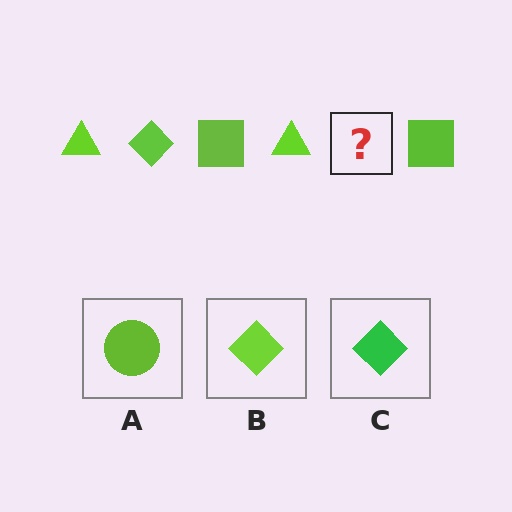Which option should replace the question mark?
Option B.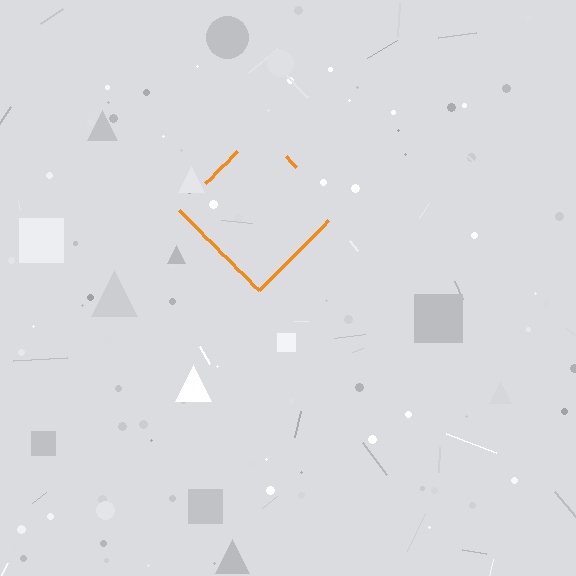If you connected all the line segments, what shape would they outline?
They would outline a diamond.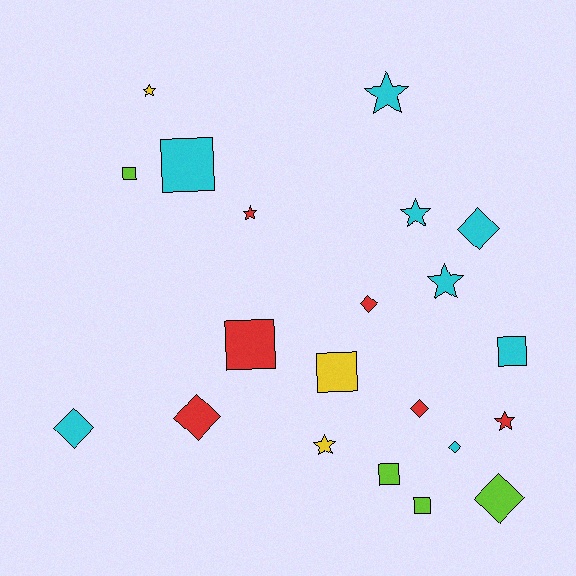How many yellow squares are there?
There is 1 yellow square.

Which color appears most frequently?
Cyan, with 8 objects.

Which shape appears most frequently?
Diamond, with 7 objects.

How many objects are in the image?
There are 21 objects.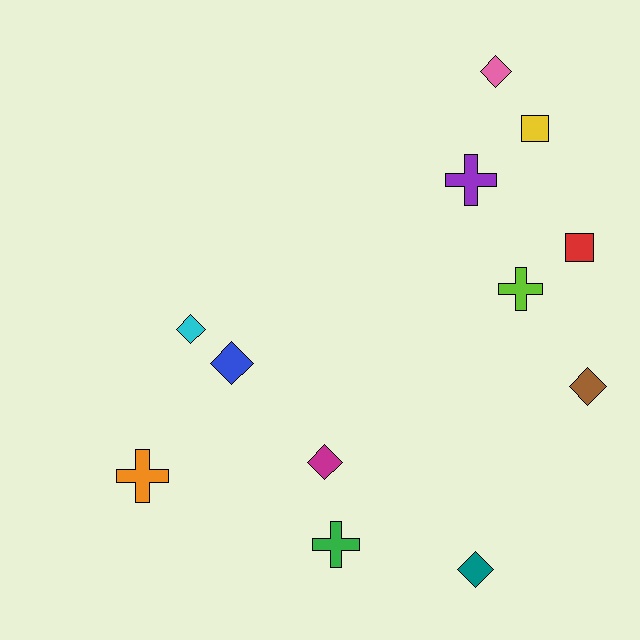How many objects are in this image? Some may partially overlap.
There are 12 objects.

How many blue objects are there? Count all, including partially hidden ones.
There is 1 blue object.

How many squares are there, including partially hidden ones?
There are 2 squares.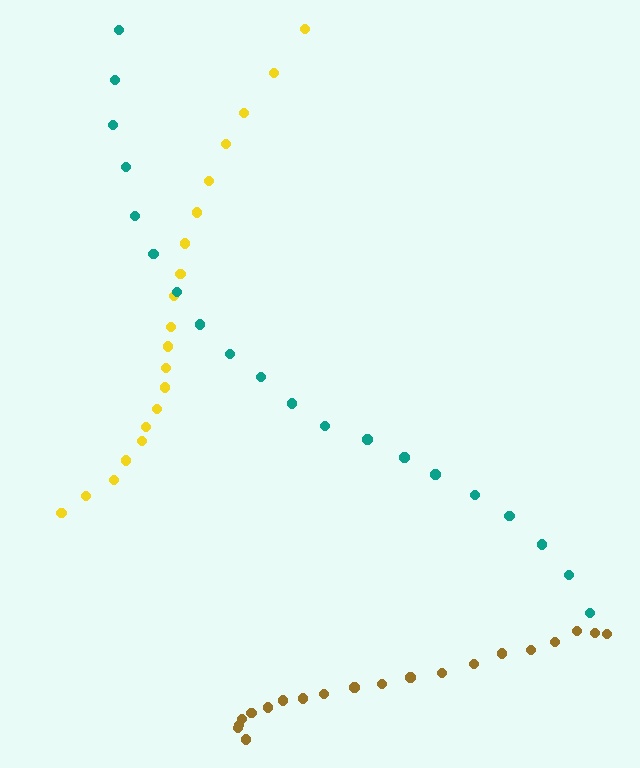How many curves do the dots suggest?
There are 3 distinct paths.